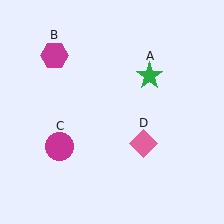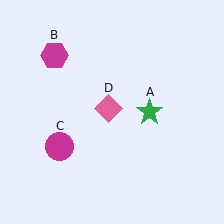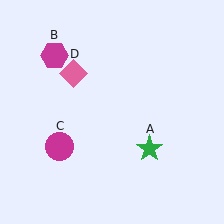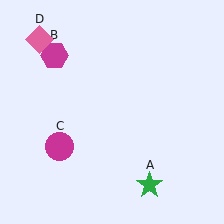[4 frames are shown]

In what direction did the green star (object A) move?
The green star (object A) moved down.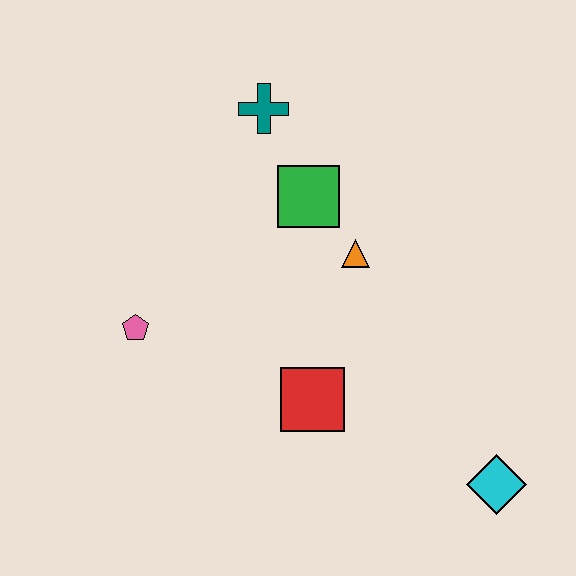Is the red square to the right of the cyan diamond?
No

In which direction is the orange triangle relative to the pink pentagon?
The orange triangle is to the right of the pink pentagon.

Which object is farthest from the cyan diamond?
The teal cross is farthest from the cyan diamond.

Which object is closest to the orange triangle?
The green square is closest to the orange triangle.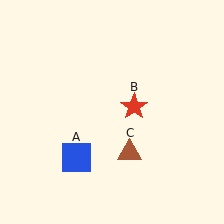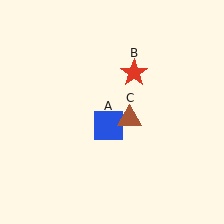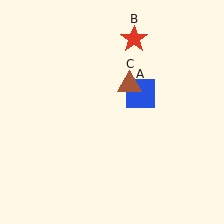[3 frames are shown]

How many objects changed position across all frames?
3 objects changed position: blue square (object A), red star (object B), brown triangle (object C).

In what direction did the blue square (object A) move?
The blue square (object A) moved up and to the right.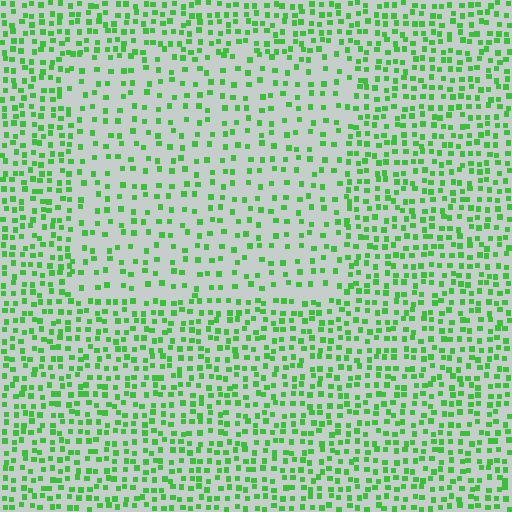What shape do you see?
I see a rectangle.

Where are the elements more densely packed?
The elements are more densely packed outside the rectangle boundary.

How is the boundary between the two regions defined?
The boundary is defined by a change in element density (approximately 1.9x ratio). All elements are the same color, size, and shape.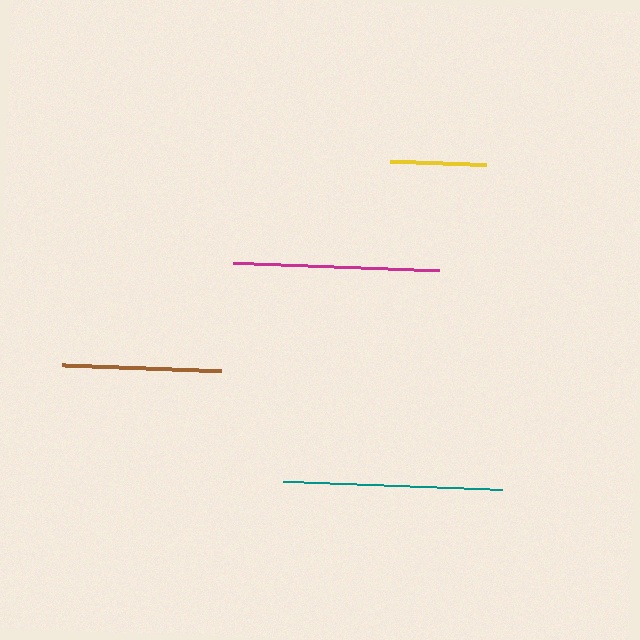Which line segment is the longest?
The teal line is the longest at approximately 219 pixels.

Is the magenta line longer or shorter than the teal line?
The teal line is longer than the magenta line.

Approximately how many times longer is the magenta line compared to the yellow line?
The magenta line is approximately 2.1 times the length of the yellow line.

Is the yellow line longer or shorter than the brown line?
The brown line is longer than the yellow line.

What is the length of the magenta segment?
The magenta segment is approximately 206 pixels long.